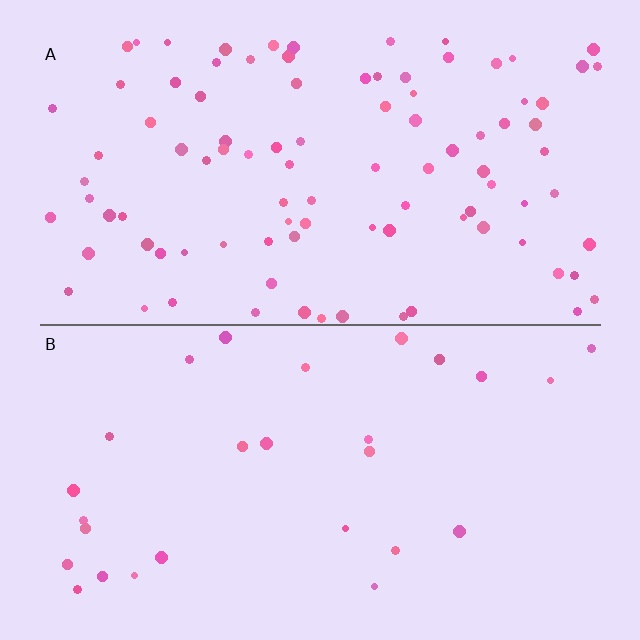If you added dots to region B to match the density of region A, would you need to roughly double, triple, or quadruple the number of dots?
Approximately triple.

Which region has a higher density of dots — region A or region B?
A (the top).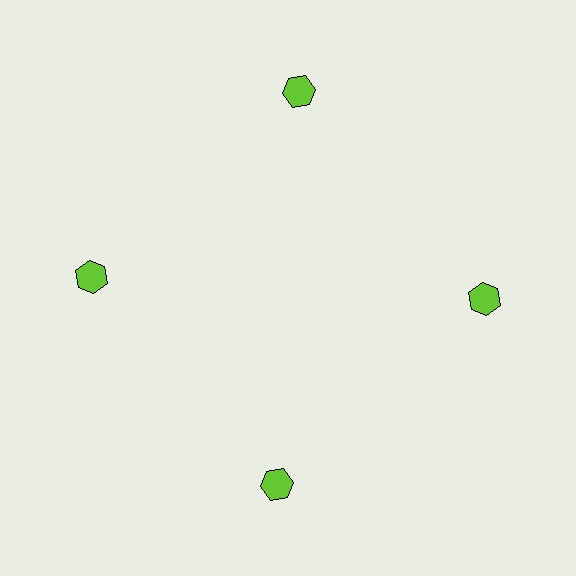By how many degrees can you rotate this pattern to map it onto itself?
The pattern maps onto itself every 90 degrees of rotation.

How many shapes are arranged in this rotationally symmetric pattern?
There are 4 shapes, arranged in 4 groups of 1.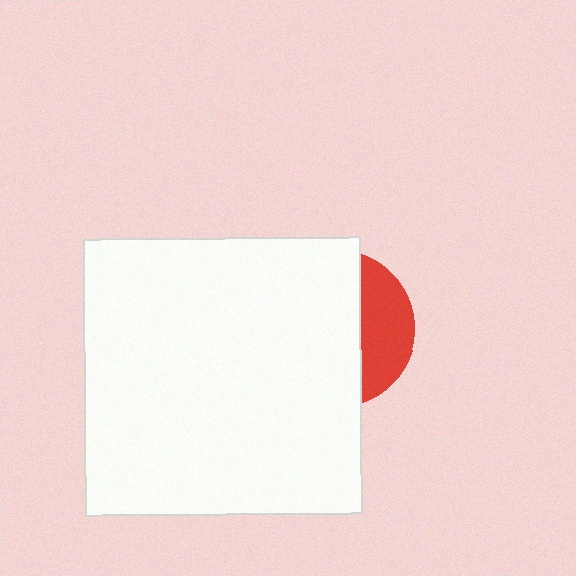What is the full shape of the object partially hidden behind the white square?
The partially hidden object is a red circle.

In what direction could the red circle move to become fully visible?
The red circle could move right. That would shift it out from behind the white square entirely.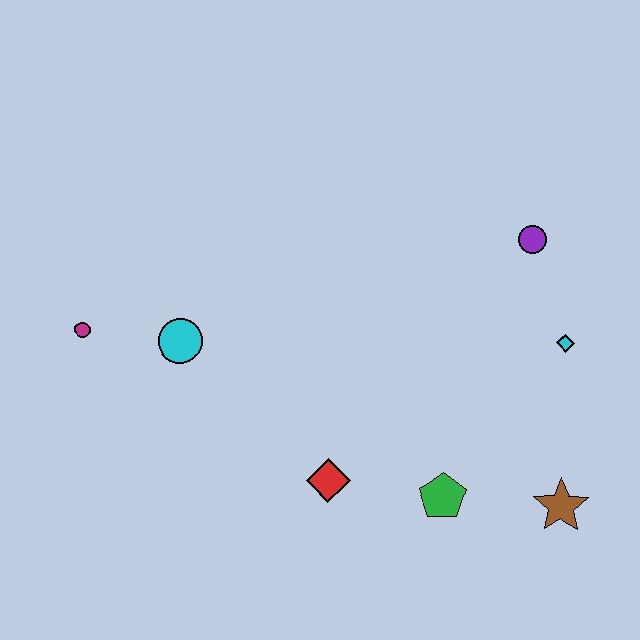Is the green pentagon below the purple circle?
Yes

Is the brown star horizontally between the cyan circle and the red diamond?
No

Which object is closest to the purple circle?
The cyan diamond is closest to the purple circle.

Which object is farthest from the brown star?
The magenta circle is farthest from the brown star.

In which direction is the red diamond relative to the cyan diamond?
The red diamond is to the left of the cyan diamond.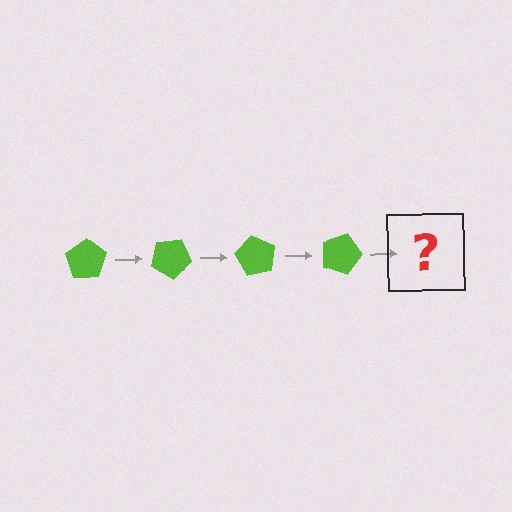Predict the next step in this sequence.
The next step is a lime pentagon rotated 120 degrees.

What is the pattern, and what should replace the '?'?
The pattern is that the pentagon rotates 30 degrees each step. The '?' should be a lime pentagon rotated 120 degrees.